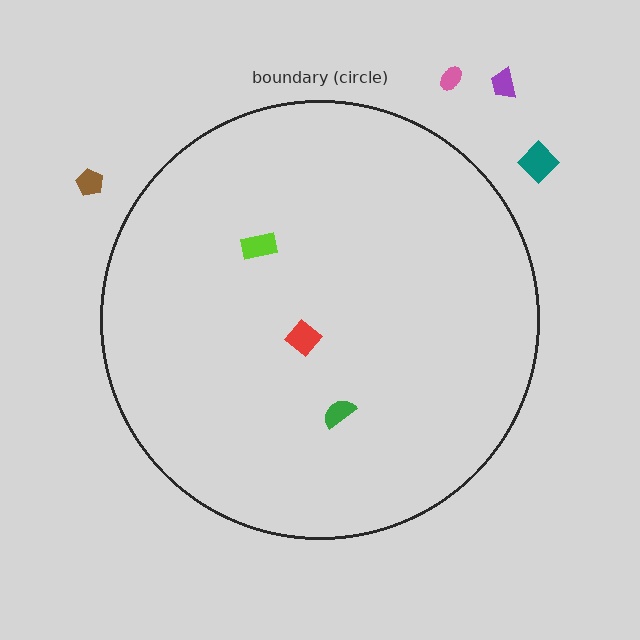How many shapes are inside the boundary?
3 inside, 4 outside.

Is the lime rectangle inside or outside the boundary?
Inside.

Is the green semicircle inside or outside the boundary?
Inside.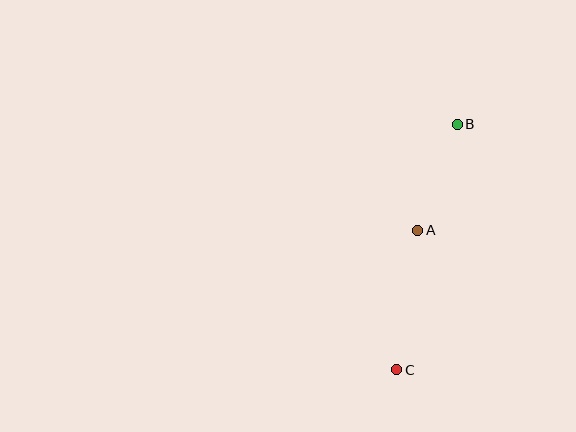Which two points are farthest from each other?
Points B and C are farthest from each other.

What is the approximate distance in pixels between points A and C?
The distance between A and C is approximately 141 pixels.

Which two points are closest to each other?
Points A and B are closest to each other.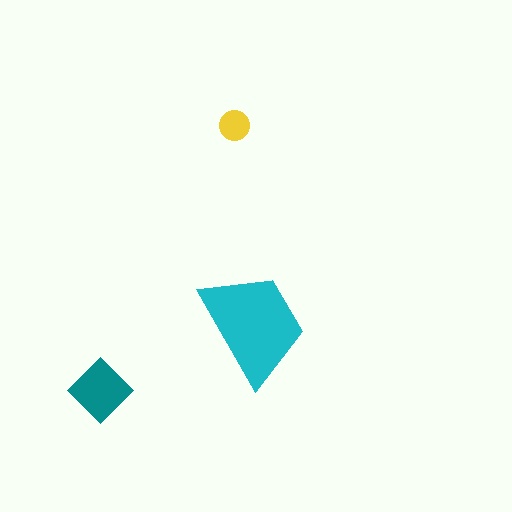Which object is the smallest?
The yellow circle.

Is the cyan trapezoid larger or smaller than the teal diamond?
Larger.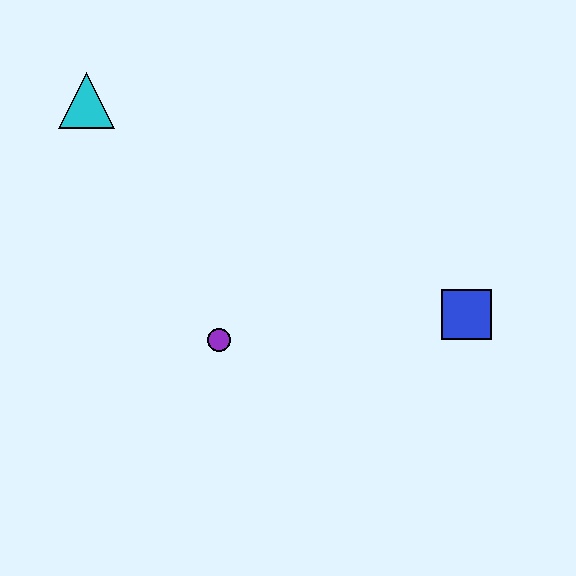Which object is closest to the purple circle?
The blue square is closest to the purple circle.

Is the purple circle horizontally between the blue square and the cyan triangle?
Yes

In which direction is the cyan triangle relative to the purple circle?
The cyan triangle is above the purple circle.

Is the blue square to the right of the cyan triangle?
Yes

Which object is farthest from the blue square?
The cyan triangle is farthest from the blue square.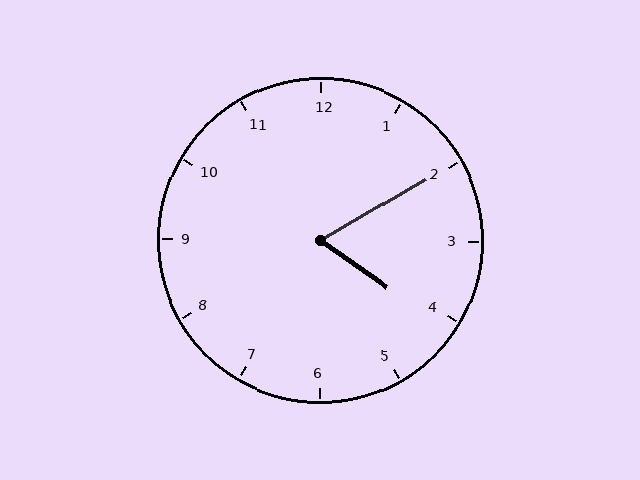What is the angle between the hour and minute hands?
Approximately 65 degrees.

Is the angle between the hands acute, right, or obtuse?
It is acute.